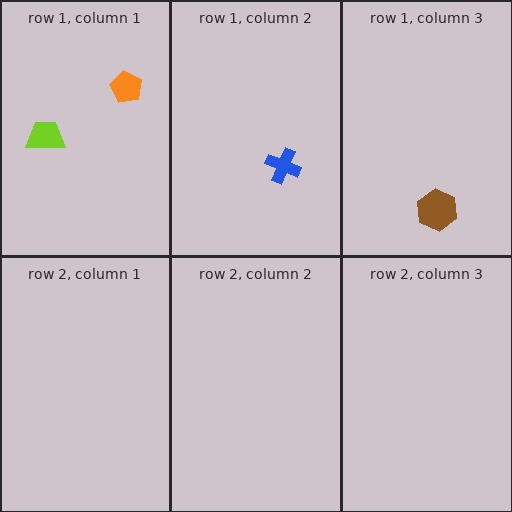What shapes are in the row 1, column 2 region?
The blue cross.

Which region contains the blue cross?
The row 1, column 2 region.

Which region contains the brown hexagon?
The row 1, column 3 region.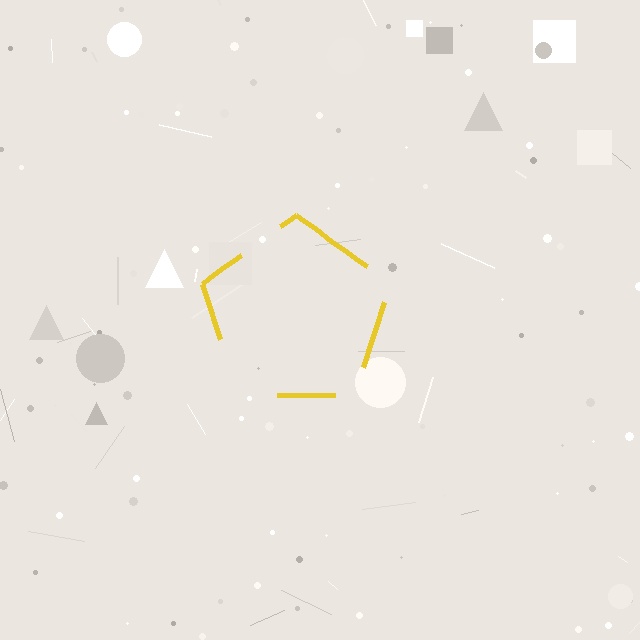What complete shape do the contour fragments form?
The contour fragments form a pentagon.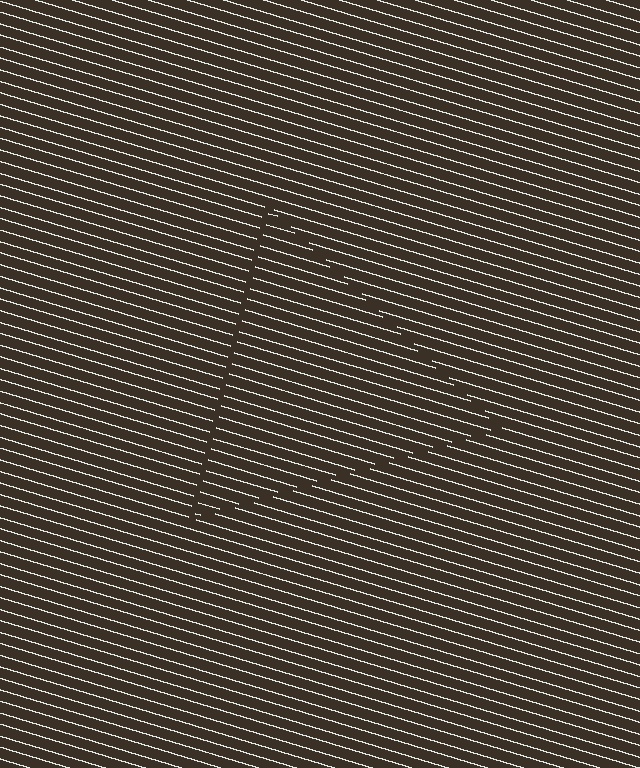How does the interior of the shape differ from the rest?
The interior of the shape contains the same grating, shifted by half a period — the contour is defined by the phase discontinuity where line-ends from the inner and outer gratings abut.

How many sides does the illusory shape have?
3 sides — the line-ends trace a triangle.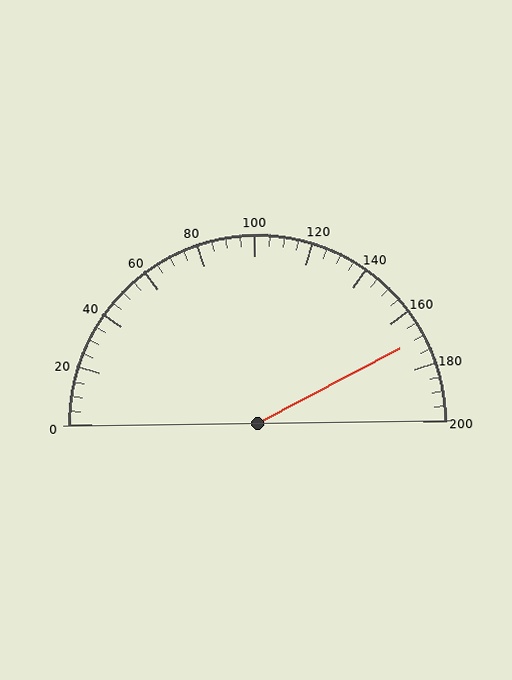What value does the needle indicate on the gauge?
The needle indicates approximately 170.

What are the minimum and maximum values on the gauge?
The gauge ranges from 0 to 200.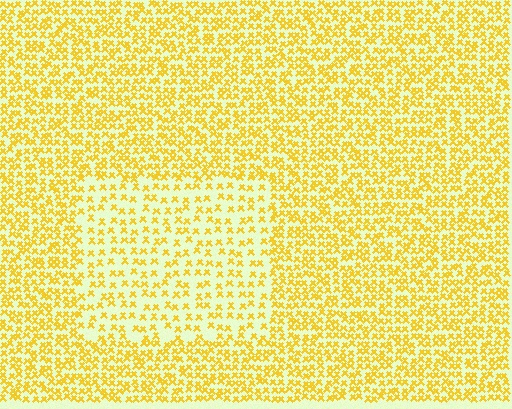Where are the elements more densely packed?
The elements are more densely packed outside the rectangle boundary.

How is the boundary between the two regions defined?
The boundary is defined by a change in element density (approximately 1.9x ratio). All elements are the same color, size, and shape.